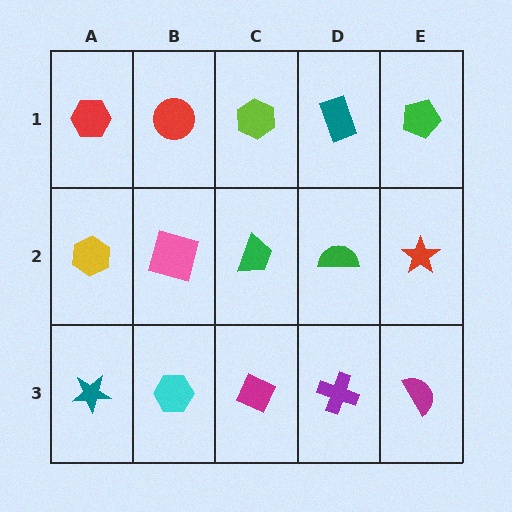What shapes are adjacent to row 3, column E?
A red star (row 2, column E), a purple cross (row 3, column D).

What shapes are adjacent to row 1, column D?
A green semicircle (row 2, column D), a lime hexagon (row 1, column C), a green pentagon (row 1, column E).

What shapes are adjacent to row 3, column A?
A yellow hexagon (row 2, column A), a cyan hexagon (row 3, column B).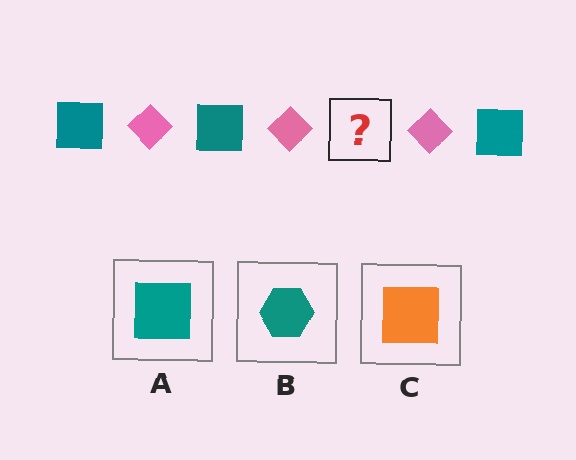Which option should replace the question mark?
Option A.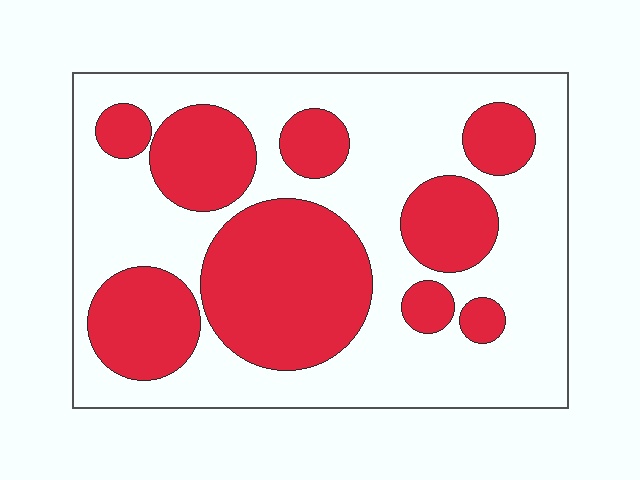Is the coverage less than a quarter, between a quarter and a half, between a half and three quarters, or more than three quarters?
Between a quarter and a half.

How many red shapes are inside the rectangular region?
9.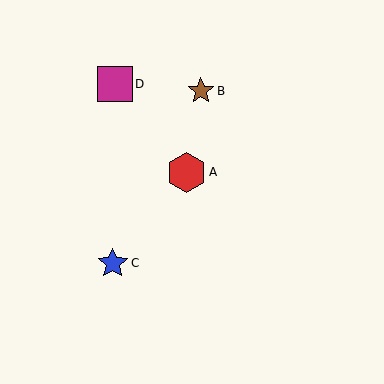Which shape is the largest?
The red hexagon (labeled A) is the largest.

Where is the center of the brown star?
The center of the brown star is at (201, 91).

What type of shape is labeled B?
Shape B is a brown star.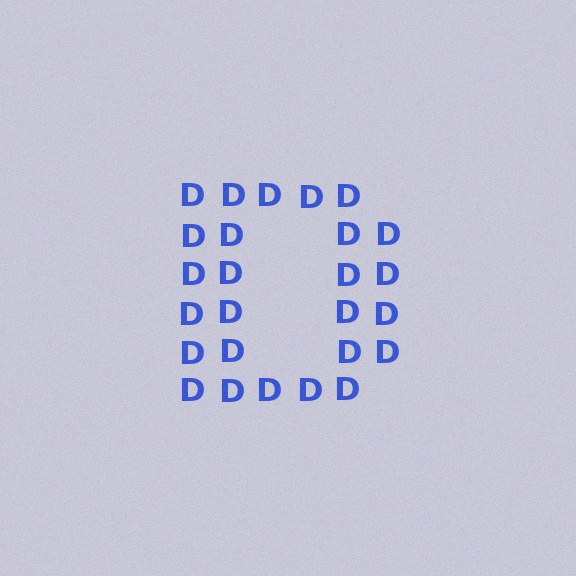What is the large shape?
The large shape is the letter D.